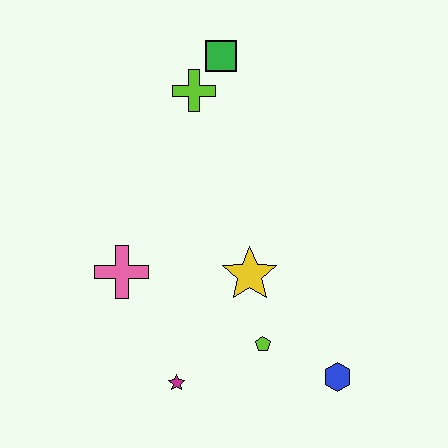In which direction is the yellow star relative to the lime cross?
The yellow star is below the lime cross.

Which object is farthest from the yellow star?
The green square is farthest from the yellow star.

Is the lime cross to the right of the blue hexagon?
No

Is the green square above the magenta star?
Yes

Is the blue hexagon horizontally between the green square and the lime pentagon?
No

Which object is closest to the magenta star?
The lime pentagon is closest to the magenta star.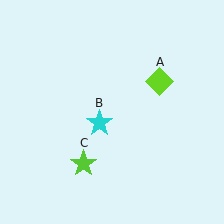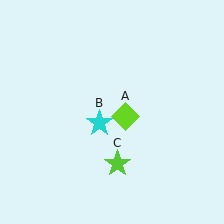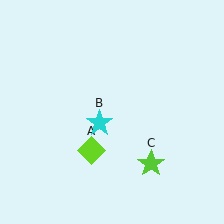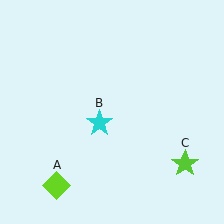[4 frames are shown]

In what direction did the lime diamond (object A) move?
The lime diamond (object A) moved down and to the left.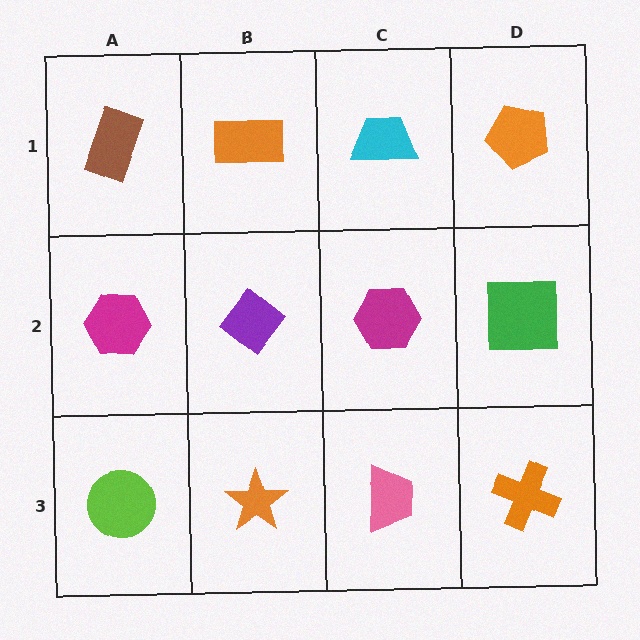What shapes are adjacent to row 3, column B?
A purple diamond (row 2, column B), a lime circle (row 3, column A), a pink trapezoid (row 3, column C).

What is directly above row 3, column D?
A green square.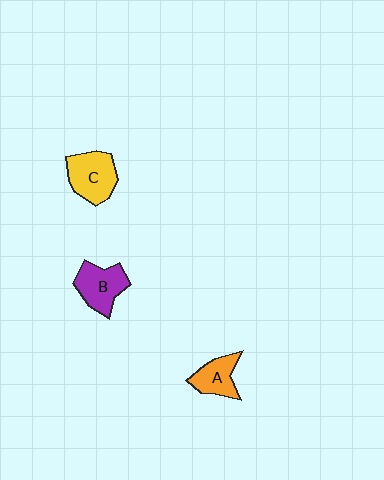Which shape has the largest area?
Shape C (yellow).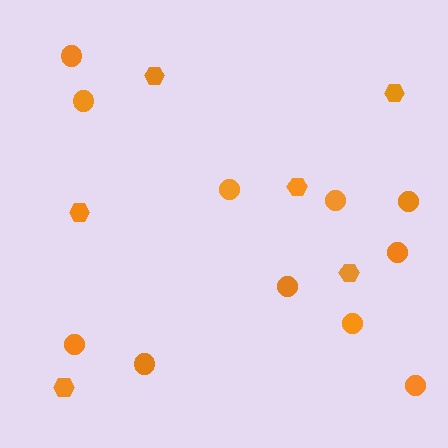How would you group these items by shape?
There are 2 groups: one group of circles (11) and one group of hexagons (6).